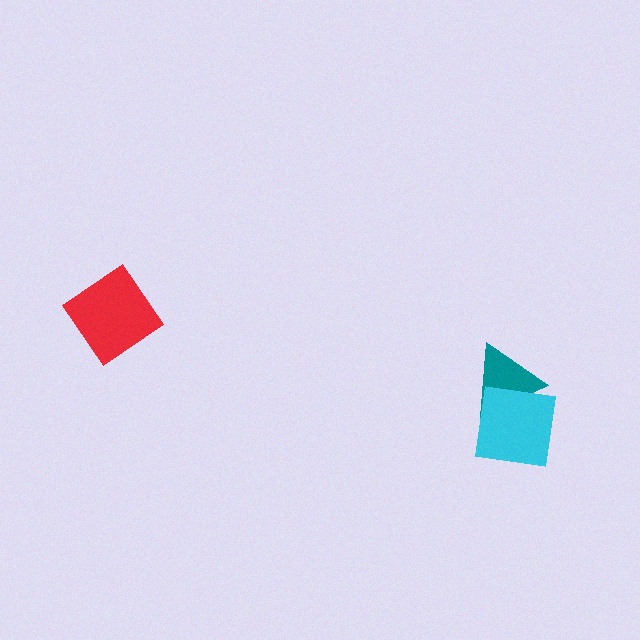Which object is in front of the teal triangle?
The cyan square is in front of the teal triangle.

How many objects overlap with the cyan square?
1 object overlaps with the cyan square.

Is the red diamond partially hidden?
No, no other shape covers it.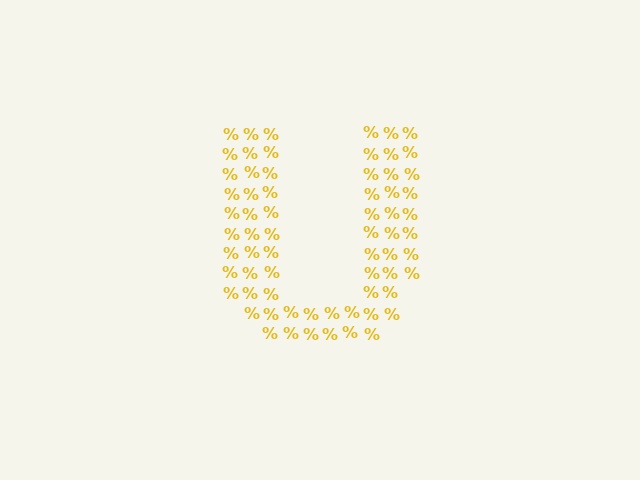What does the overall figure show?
The overall figure shows the letter U.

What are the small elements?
The small elements are percent signs.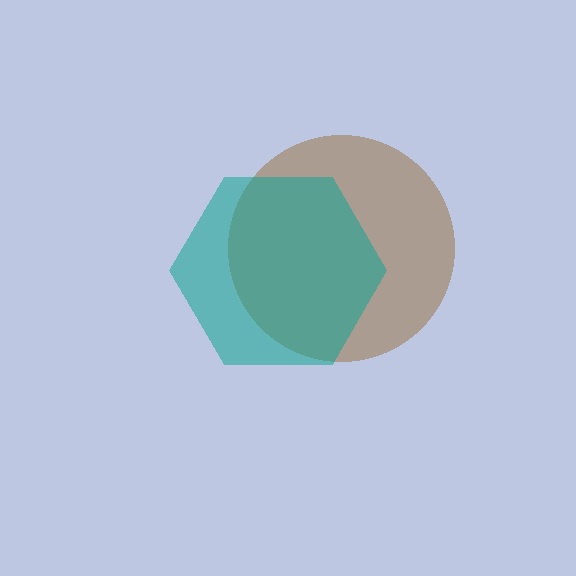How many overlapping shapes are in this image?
There are 2 overlapping shapes in the image.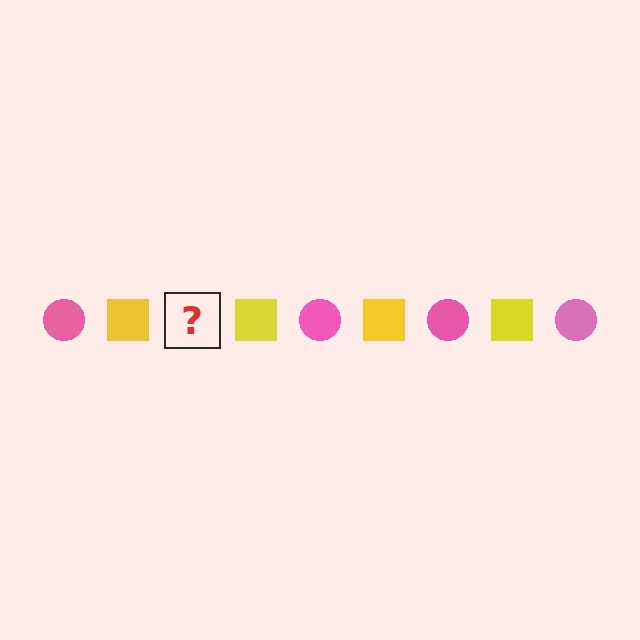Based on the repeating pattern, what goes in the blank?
The blank should be a pink circle.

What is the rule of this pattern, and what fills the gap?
The rule is that the pattern alternates between pink circle and yellow square. The gap should be filled with a pink circle.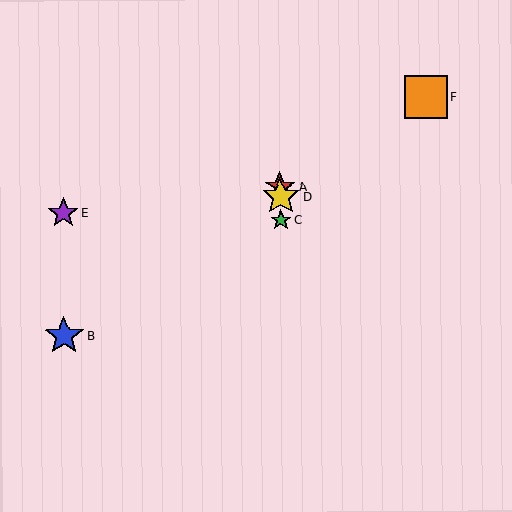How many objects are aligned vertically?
3 objects (A, C, D) are aligned vertically.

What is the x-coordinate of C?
Object C is at x≈281.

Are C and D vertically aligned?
Yes, both are at x≈281.